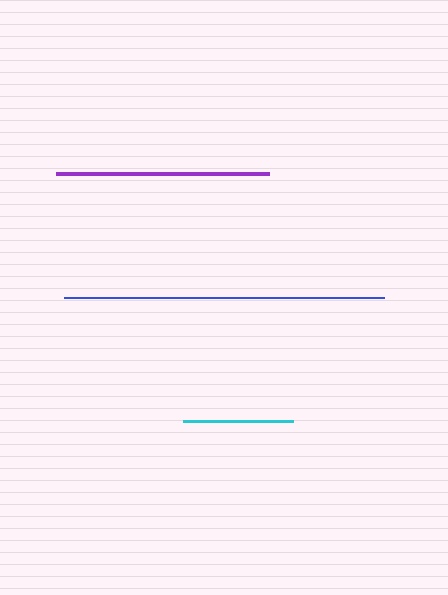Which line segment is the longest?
The blue line is the longest at approximately 320 pixels.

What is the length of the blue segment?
The blue segment is approximately 320 pixels long.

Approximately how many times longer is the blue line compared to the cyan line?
The blue line is approximately 2.9 times the length of the cyan line.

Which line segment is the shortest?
The cyan line is the shortest at approximately 110 pixels.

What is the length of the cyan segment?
The cyan segment is approximately 110 pixels long.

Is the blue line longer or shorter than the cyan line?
The blue line is longer than the cyan line.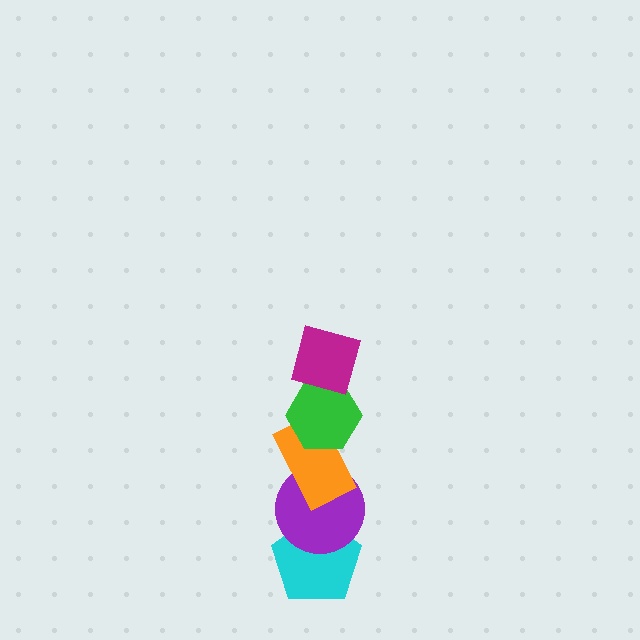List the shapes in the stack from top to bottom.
From top to bottom: the magenta diamond, the green hexagon, the orange rectangle, the purple circle, the cyan pentagon.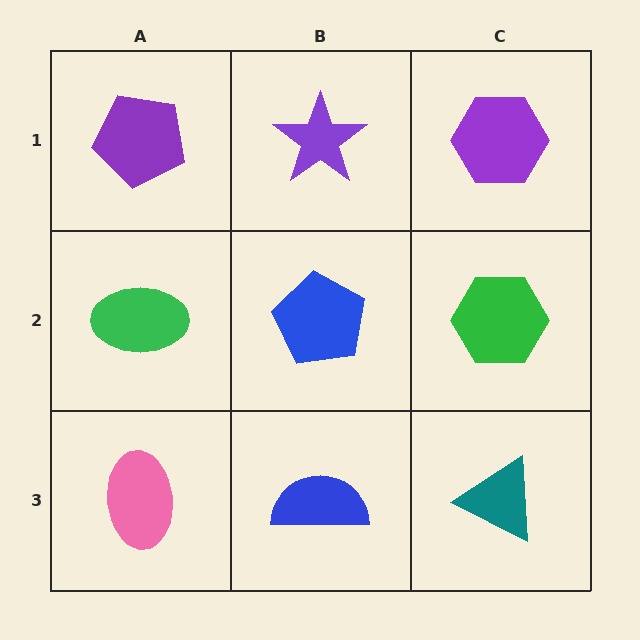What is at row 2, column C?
A green hexagon.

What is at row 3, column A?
A pink ellipse.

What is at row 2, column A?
A green ellipse.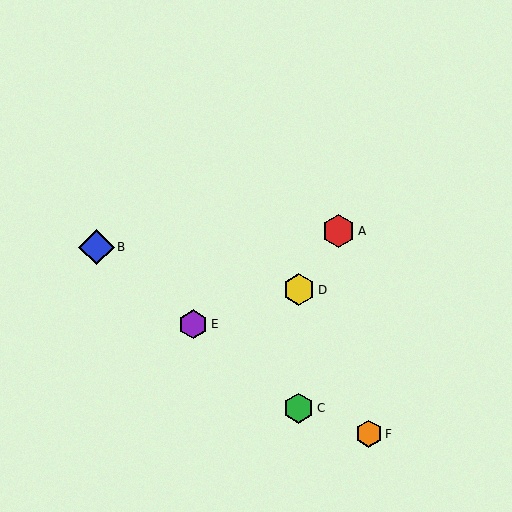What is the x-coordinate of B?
Object B is at x≈96.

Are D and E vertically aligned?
No, D is at x≈299 and E is at x≈193.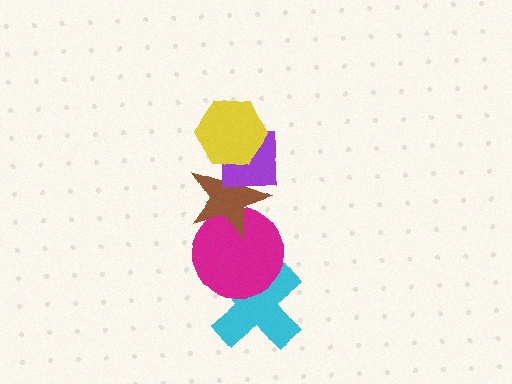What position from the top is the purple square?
The purple square is 2nd from the top.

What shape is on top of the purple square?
The yellow hexagon is on top of the purple square.